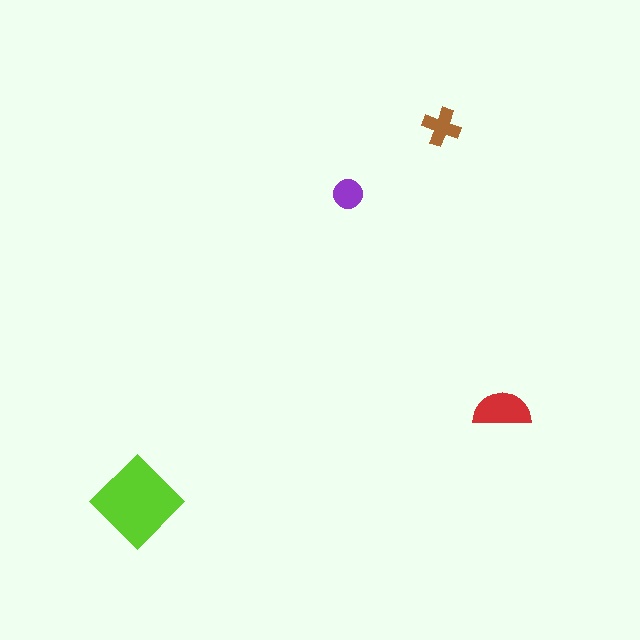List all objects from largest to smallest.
The lime diamond, the red semicircle, the brown cross, the purple circle.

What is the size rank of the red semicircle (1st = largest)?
2nd.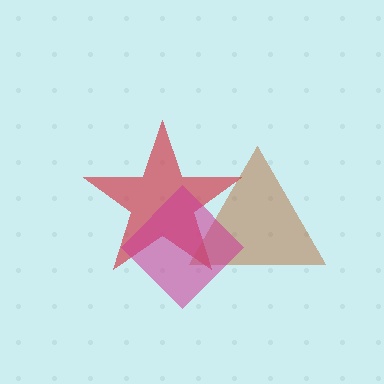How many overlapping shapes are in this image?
There are 3 overlapping shapes in the image.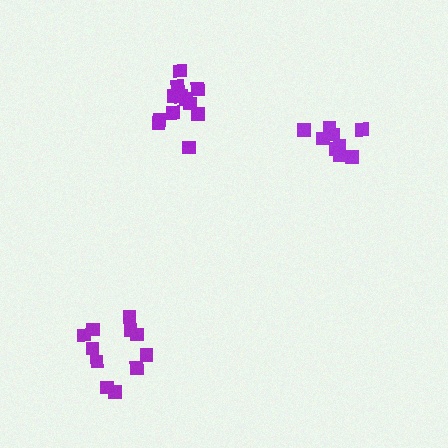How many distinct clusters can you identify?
There are 3 distinct clusters.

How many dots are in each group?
Group 1: 12 dots, Group 2: 9 dots, Group 3: 11 dots (32 total).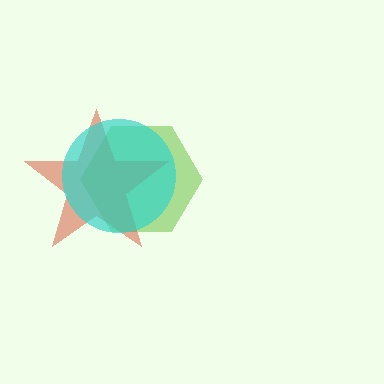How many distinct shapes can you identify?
There are 3 distinct shapes: a lime hexagon, a red star, a cyan circle.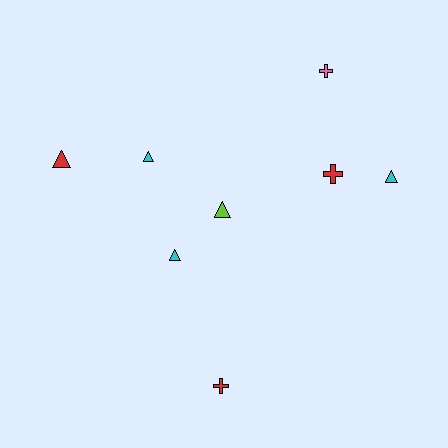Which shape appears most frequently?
Triangle, with 5 objects.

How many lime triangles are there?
There is 1 lime triangle.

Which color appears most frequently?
Cyan, with 3 objects.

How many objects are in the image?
There are 8 objects.